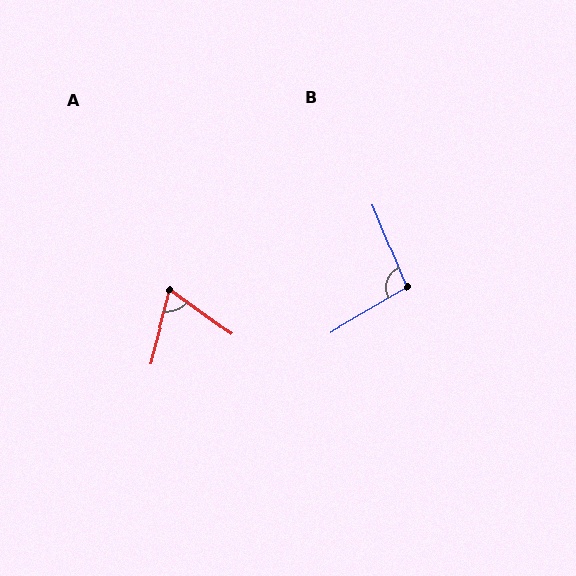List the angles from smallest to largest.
A (69°), B (98°).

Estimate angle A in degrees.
Approximately 69 degrees.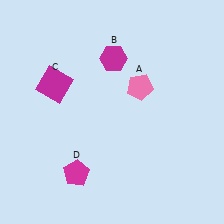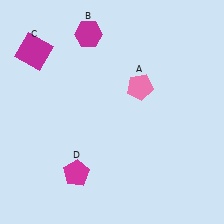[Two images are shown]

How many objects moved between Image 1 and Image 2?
2 objects moved between the two images.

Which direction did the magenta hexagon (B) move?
The magenta hexagon (B) moved left.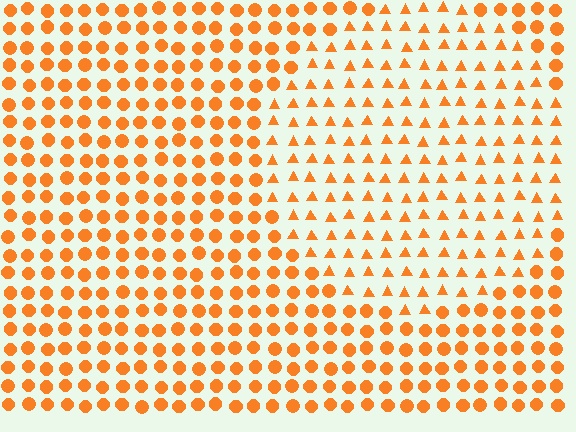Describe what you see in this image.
The image is filled with small orange elements arranged in a uniform grid. A circle-shaped region contains triangles, while the surrounding area contains circles. The boundary is defined purely by the change in element shape.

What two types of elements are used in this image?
The image uses triangles inside the circle region and circles outside it.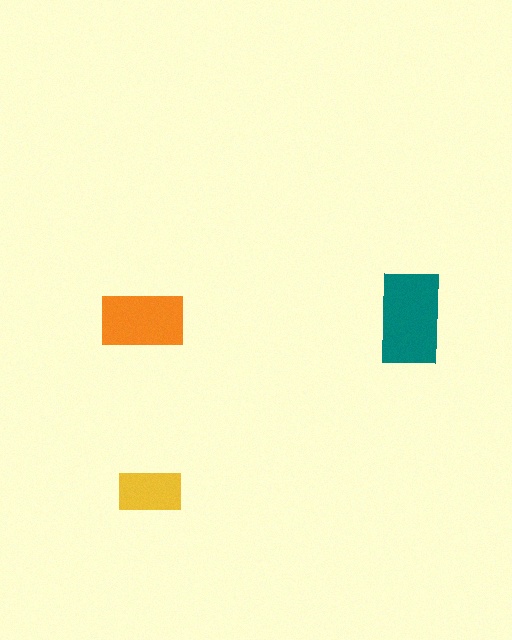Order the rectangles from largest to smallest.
the teal one, the orange one, the yellow one.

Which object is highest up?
The teal rectangle is topmost.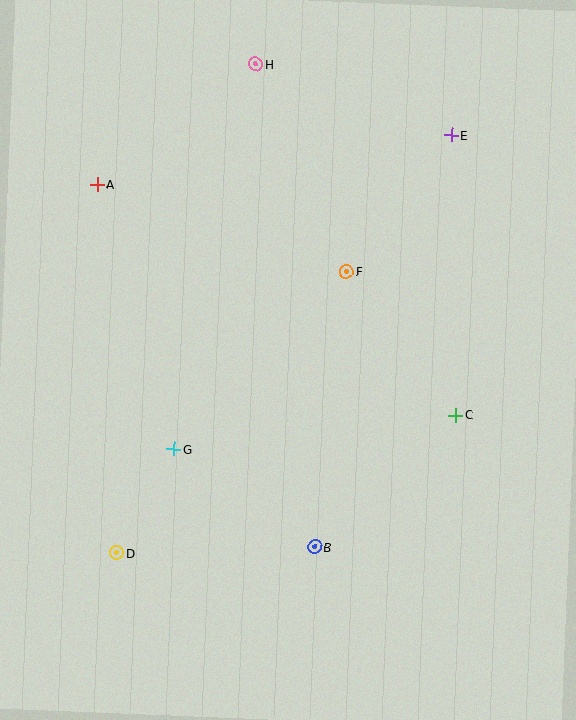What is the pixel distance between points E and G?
The distance between E and G is 419 pixels.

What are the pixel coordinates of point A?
Point A is at (97, 184).